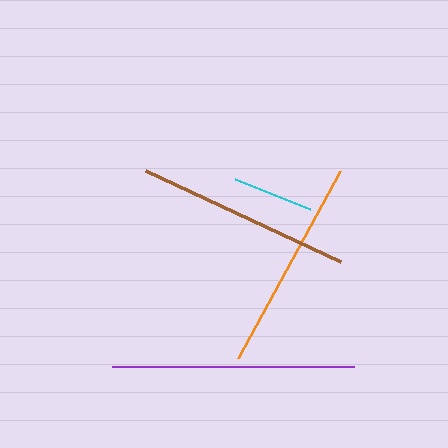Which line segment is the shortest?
The cyan line is the shortest at approximately 81 pixels.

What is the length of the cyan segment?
The cyan segment is approximately 81 pixels long.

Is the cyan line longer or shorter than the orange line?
The orange line is longer than the cyan line.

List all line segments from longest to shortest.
From longest to shortest: purple, brown, orange, cyan.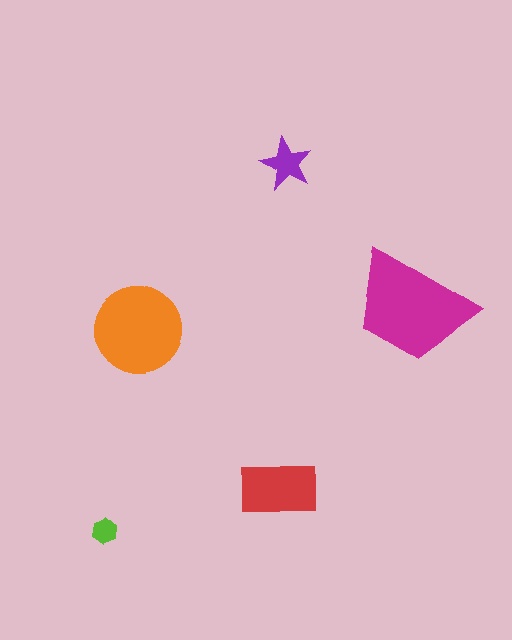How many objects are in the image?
There are 5 objects in the image.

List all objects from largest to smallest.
The magenta trapezoid, the orange circle, the red rectangle, the purple star, the lime hexagon.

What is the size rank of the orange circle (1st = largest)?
2nd.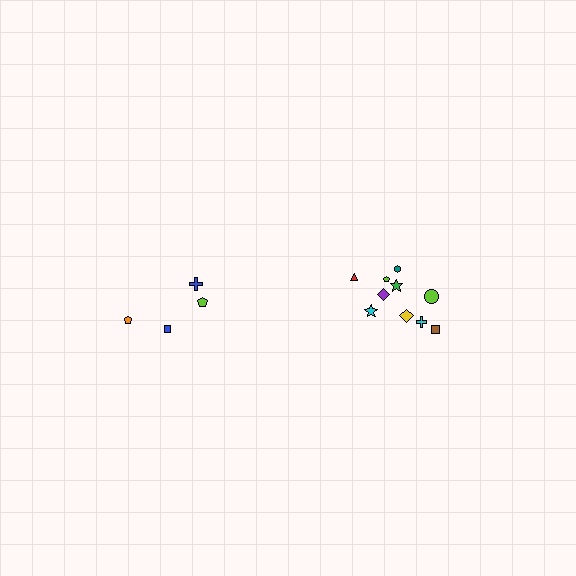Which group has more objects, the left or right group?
The right group.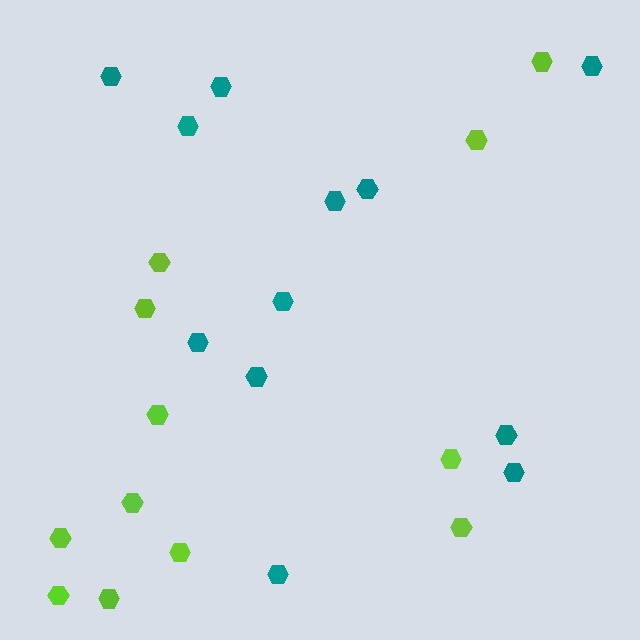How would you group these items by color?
There are 2 groups: one group of teal hexagons (12) and one group of lime hexagons (12).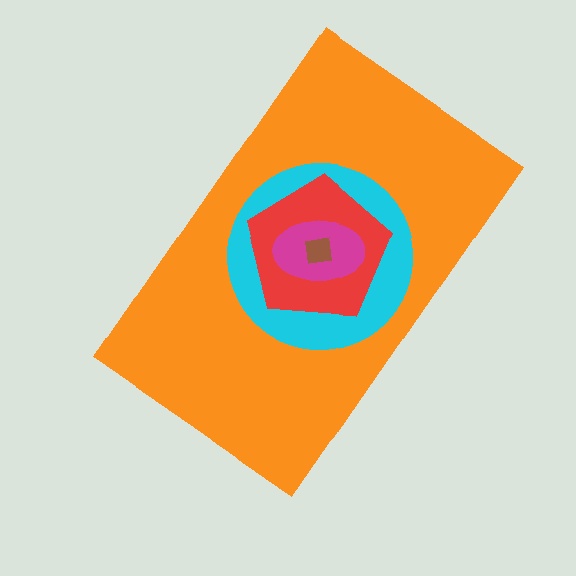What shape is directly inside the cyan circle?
The red pentagon.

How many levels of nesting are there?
5.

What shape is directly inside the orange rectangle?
The cyan circle.